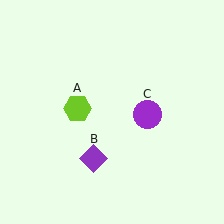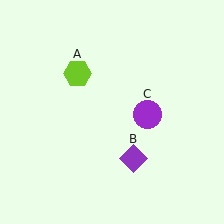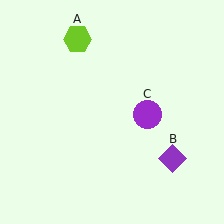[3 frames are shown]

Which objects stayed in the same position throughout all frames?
Purple circle (object C) remained stationary.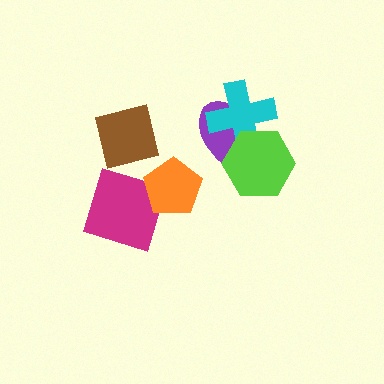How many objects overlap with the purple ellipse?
2 objects overlap with the purple ellipse.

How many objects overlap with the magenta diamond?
1 object overlaps with the magenta diamond.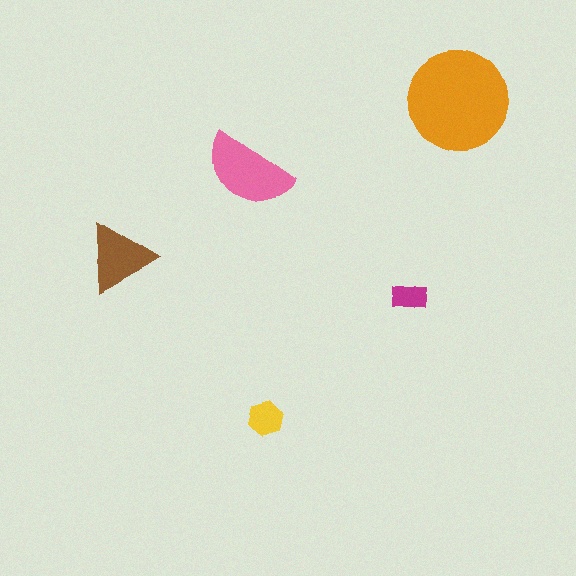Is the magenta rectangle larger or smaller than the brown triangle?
Smaller.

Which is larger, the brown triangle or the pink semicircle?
The pink semicircle.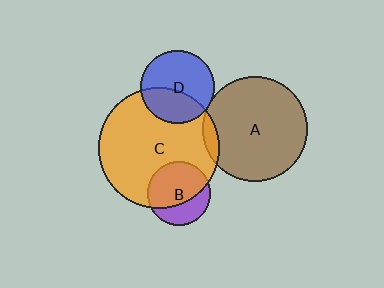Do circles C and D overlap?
Yes.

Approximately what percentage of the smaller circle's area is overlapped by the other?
Approximately 35%.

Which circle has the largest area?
Circle C (orange).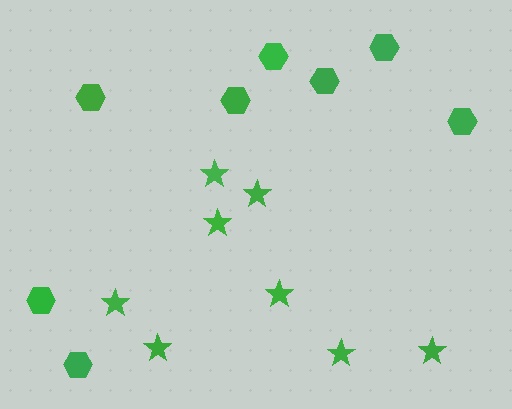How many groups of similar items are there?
There are 2 groups: one group of stars (8) and one group of hexagons (8).